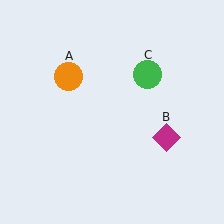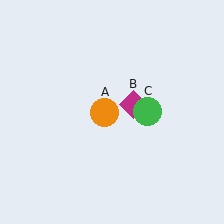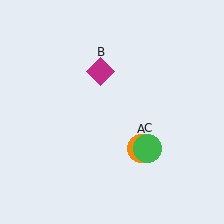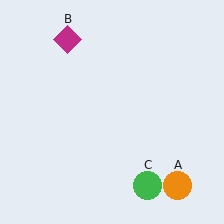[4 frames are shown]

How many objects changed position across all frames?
3 objects changed position: orange circle (object A), magenta diamond (object B), green circle (object C).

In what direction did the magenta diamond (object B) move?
The magenta diamond (object B) moved up and to the left.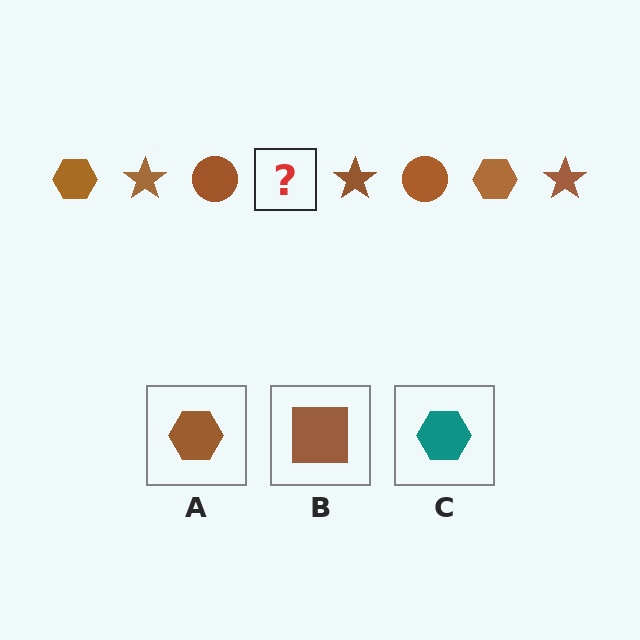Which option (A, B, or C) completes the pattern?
A.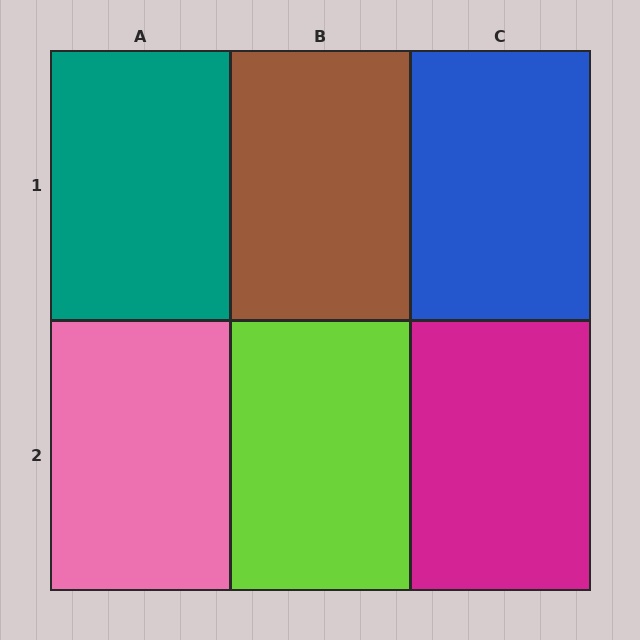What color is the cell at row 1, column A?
Teal.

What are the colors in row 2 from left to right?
Pink, lime, magenta.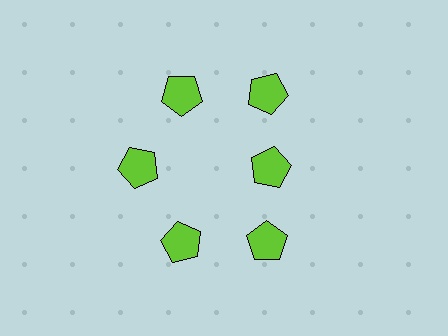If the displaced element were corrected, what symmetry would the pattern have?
It would have 6-fold rotational symmetry — the pattern would map onto itself every 60 degrees.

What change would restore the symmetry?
The symmetry would be restored by moving it outward, back onto the ring so that all 6 pentagons sit at equal angles and equal distance from the center.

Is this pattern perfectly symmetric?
No. The 6 lime pentagons are arranged in a ring, but one element near the 3 o'clock position is pulled inward toward the center, breaking the 6-fold rotational symmetry.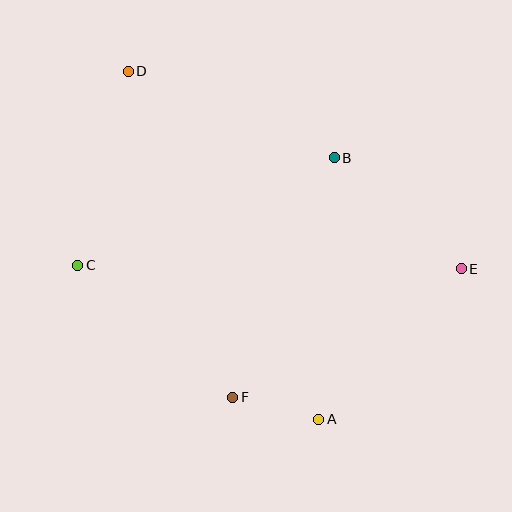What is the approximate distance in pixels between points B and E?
The distance between B and E is approximately 169 pixels.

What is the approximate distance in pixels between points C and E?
The distance between C and E is approximately 384 pixels.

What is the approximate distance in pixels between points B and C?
The distance between B and C is approximately 278 pixels.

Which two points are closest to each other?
Points A and F are closest to each other.